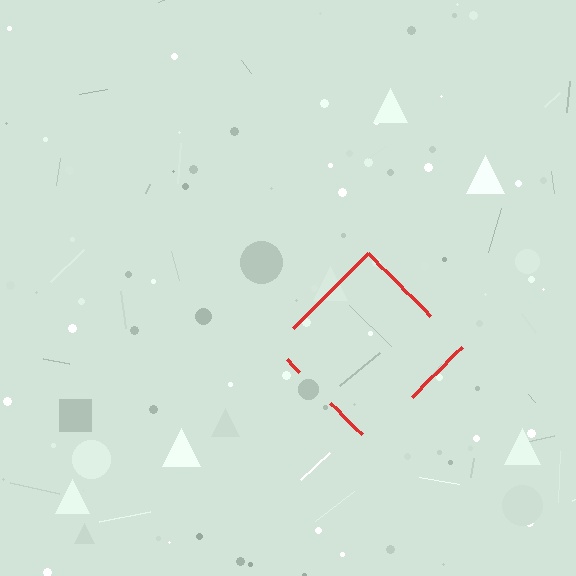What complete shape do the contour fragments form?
The contour fragments form a diamond.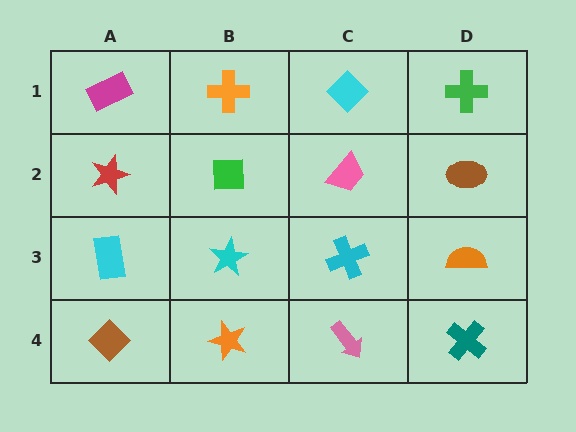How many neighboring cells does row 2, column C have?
4.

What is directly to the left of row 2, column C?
A green square.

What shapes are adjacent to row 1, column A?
A red star (row 2, column A), an orange cross (row 1, column B).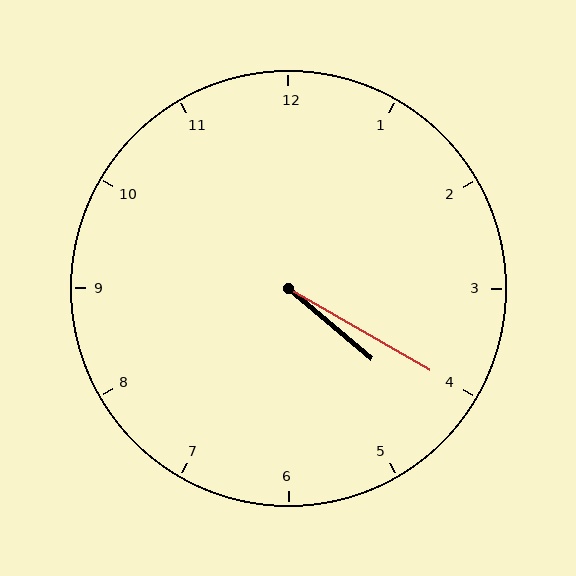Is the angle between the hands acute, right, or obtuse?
It is acute.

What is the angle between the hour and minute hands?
Approximately 10 degrees.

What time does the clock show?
4:20.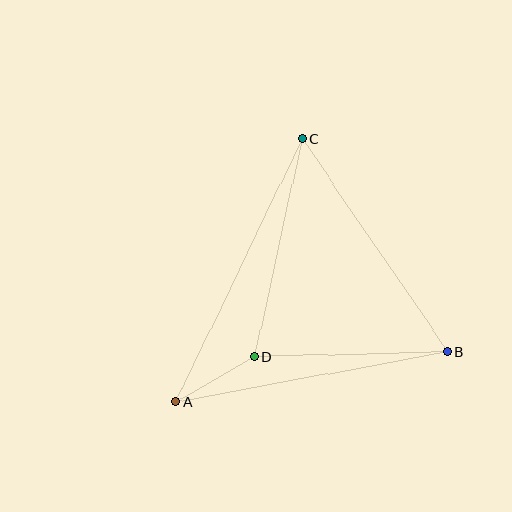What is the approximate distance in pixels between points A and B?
The distance between A and B is approximately 277 pixels.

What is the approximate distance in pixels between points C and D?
The distance between C and D is approximately 223 pixels.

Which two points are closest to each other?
Points A and D are closest to each other.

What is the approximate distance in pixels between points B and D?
The distance between B and D is approximately 193 pixels.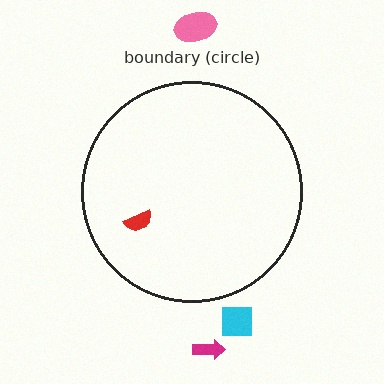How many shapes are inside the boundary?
1 inside, 3 outside.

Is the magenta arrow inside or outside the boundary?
Outside.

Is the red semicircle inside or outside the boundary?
Inside.